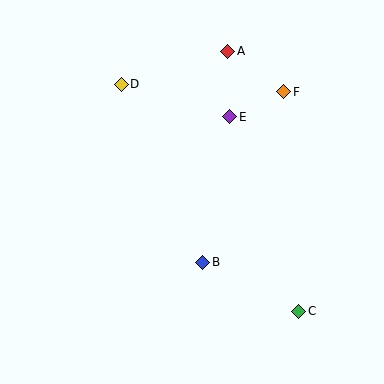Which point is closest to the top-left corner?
Point D is closest to the top-left corner.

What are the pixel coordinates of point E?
Point E is at (230, 117).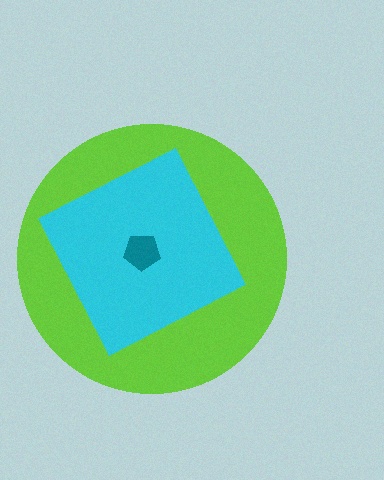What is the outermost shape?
The lime circle.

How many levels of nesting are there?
3.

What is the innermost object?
The teal pentagon.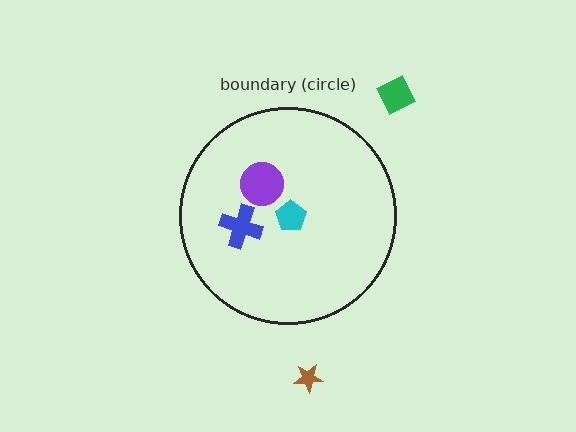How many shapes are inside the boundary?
3 inside, 2 outside.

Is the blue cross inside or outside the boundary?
Inside.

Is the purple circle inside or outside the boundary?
Inside.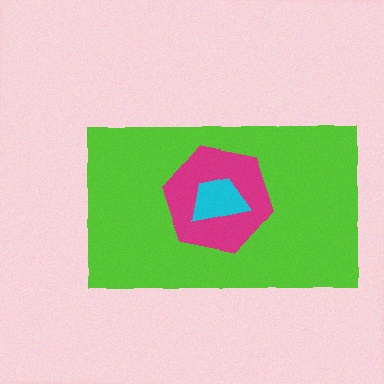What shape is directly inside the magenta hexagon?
The cyan trapezoid.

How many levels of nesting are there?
3.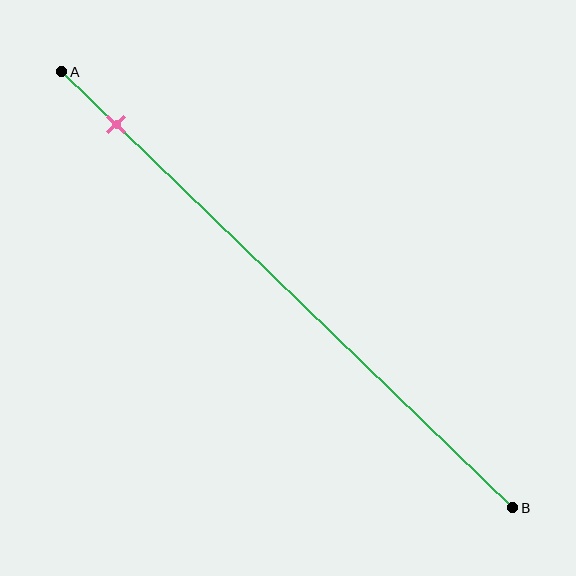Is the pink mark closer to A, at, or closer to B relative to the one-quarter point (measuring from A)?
The pink mark is closer to point A than the one-quarter point of segment AB.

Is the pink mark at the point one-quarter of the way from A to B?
No, the mark is at about 10% from A, not at the 25% one-quarter point.